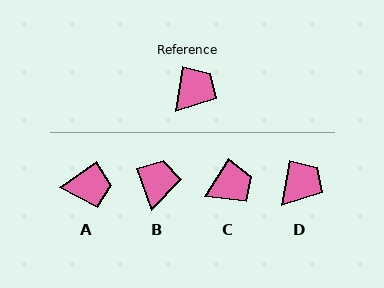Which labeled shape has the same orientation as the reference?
D.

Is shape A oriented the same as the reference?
No, it is off by about 44 degrees.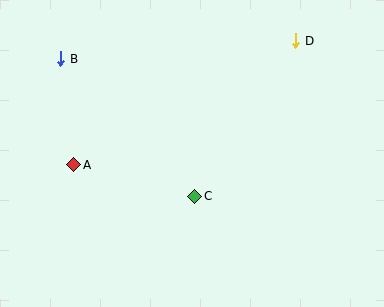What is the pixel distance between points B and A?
The distance between B and A is 107 pixels.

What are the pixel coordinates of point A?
Point A is at (74, 165).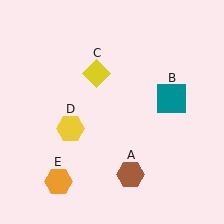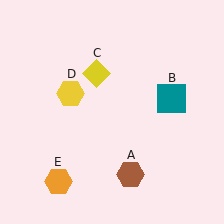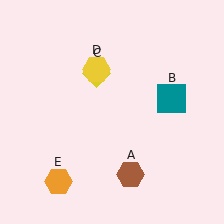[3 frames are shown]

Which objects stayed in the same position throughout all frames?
Brown hexagon (object A) and teal square (object B) and yellow diamond (object C) and orange hexagon (object E) remained stationary.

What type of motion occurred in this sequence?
The yellow hexagon (object D) rotated clockwise around the center of the scene.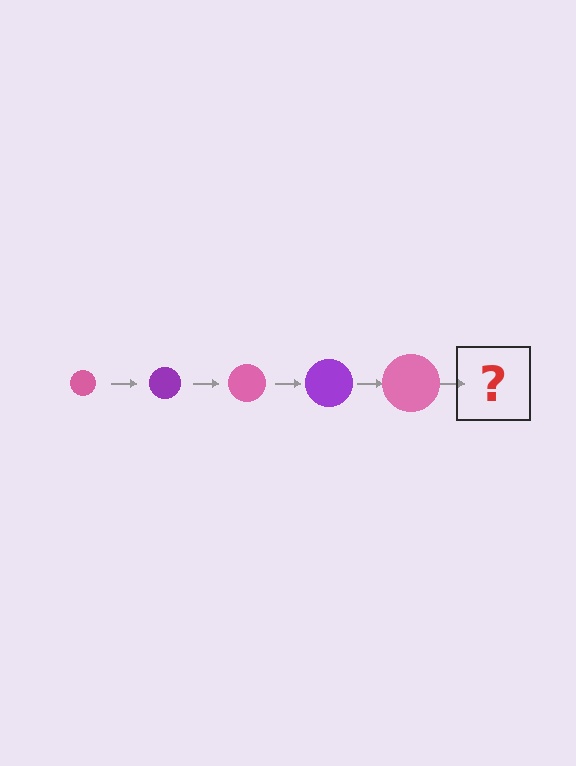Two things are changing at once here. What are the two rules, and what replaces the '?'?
The two rules are that the circle grows larger each step and the color cycles through pink and purple. The '?' should be a purple circle, larger than the previous one.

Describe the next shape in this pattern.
It should be a purple circle, larger than the previous one.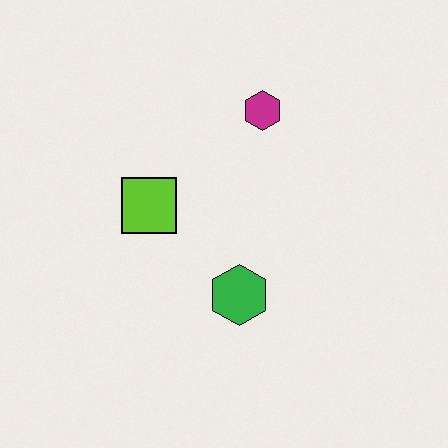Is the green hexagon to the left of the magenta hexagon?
Yes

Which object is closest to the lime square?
The green hexagon is closest to the lime square.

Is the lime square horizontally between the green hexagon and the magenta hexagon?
No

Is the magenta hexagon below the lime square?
No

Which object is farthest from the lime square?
The magenta hexagon is farthest from the lime square.